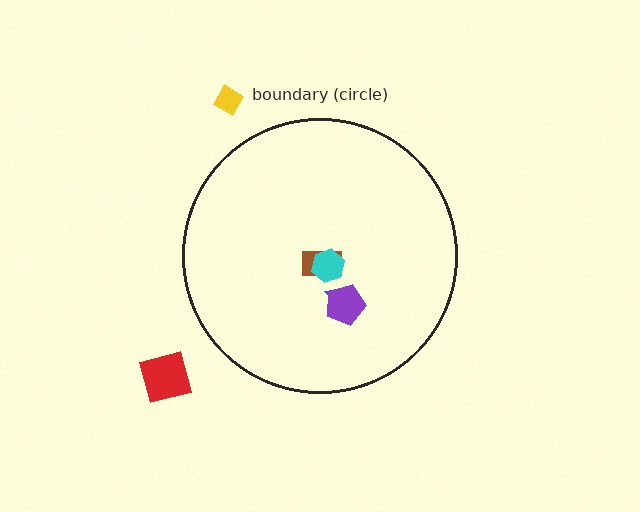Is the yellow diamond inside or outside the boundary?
Outside.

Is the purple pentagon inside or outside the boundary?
Inside.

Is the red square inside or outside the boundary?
Outside.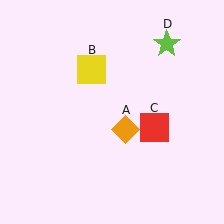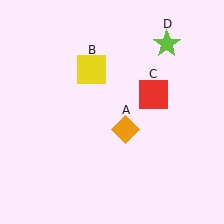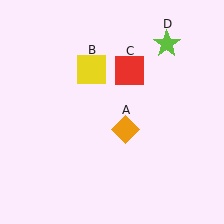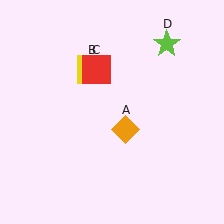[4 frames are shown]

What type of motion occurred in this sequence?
The red square (object C) rotated counterclockwise around the center of the scene.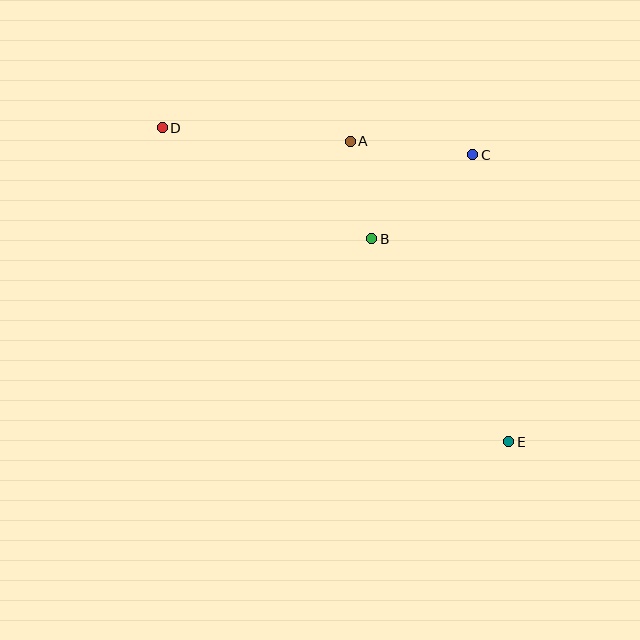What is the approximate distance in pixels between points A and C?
The distance between A and C is approximately 123 pixels.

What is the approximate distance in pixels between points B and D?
The distance between B and D is approximately 237 pixels.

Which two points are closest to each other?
Points A and B are closest to each other.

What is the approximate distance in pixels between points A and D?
The distance between A and D is approximately 188 pixels.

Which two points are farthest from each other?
Points D and E are farthest from each other.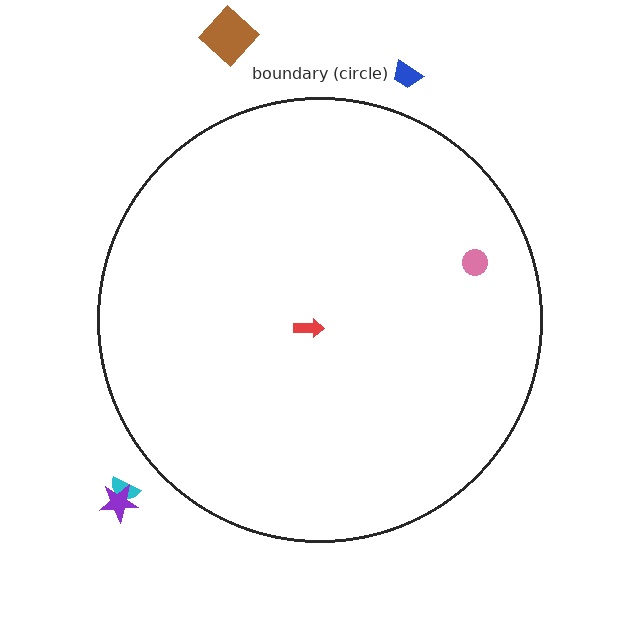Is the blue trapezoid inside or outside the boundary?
Outside.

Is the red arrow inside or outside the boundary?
Inside.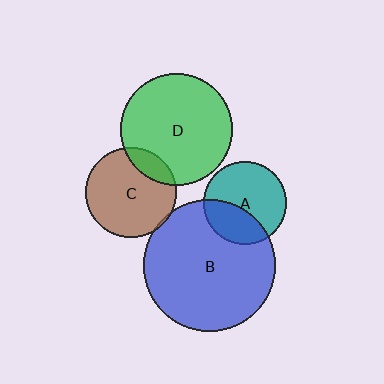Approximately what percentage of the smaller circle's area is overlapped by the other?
Approximately 5%.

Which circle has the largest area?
Circle B (blue).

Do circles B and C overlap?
Yes.